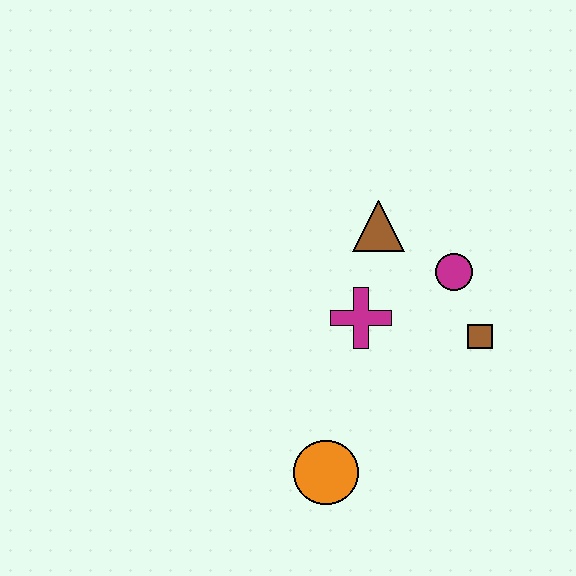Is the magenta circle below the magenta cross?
No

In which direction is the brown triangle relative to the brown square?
The brown triangle is above the brown square.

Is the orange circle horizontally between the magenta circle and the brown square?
No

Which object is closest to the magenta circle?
The brown square is closest to the magenta circle.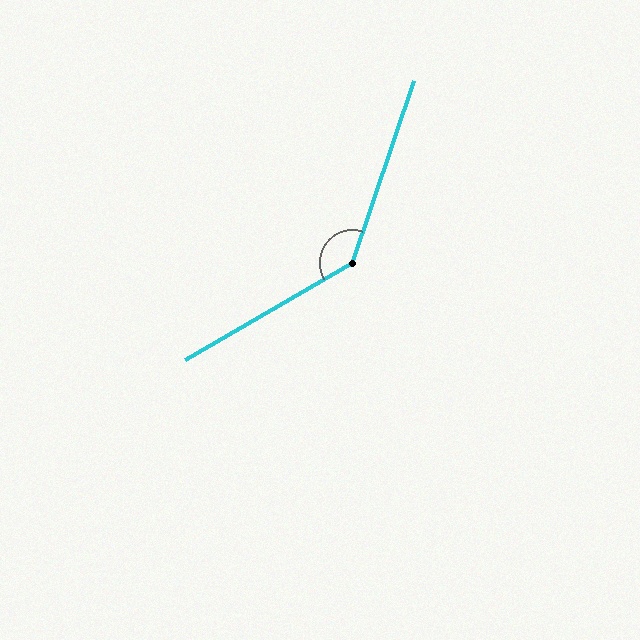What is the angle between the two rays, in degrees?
Approximately 139 degrees.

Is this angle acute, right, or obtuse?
It is obtuse.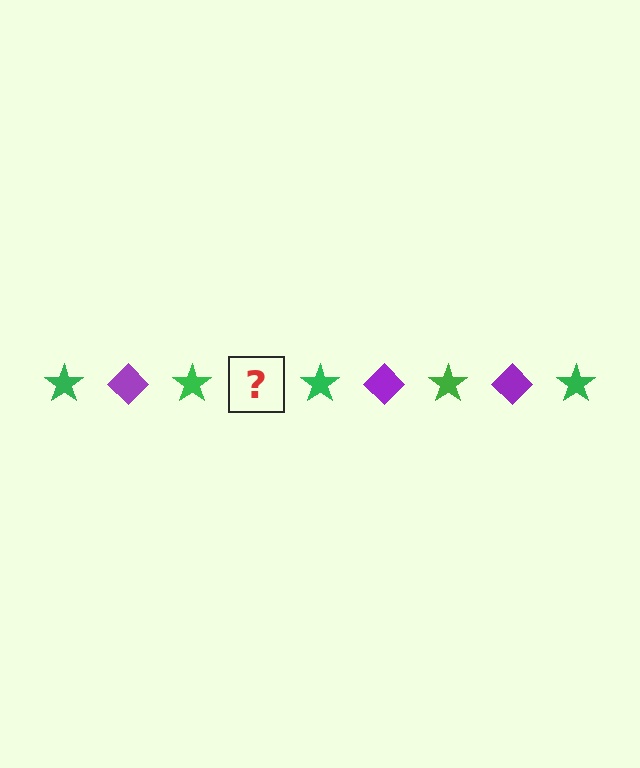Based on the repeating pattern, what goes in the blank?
The blank should be a purple diamond.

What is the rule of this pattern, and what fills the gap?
The rule is that the pattern alternates between green star and purple diamond. The gap should be filled with a purple diamond.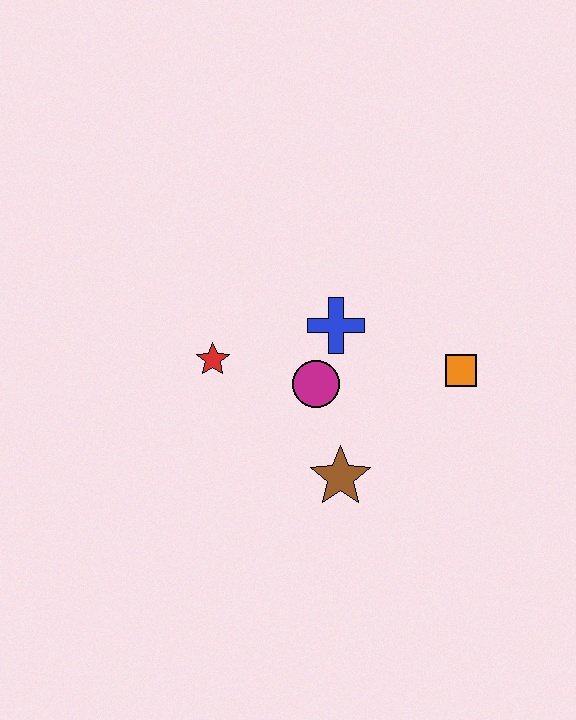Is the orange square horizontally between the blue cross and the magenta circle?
No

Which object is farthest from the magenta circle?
The orange square is farthest from the magenta circle.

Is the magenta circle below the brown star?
No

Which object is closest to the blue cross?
The magenta circle is closest to the blue cross.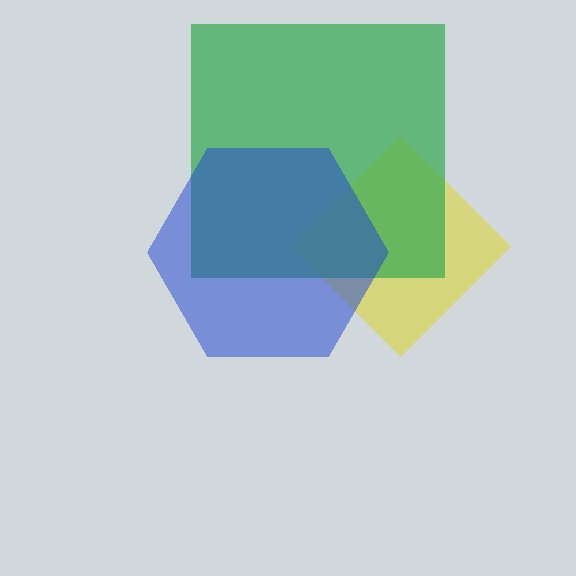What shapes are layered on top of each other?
The layered shapes are: a yellow diamond, a green square, a blue hexagon.